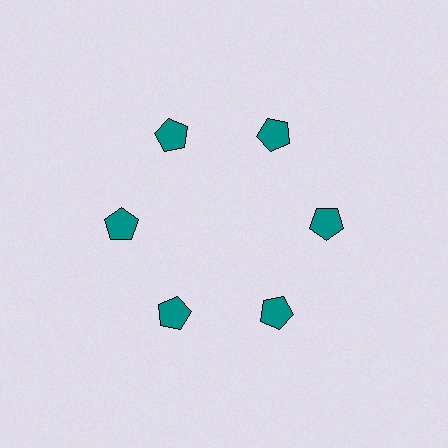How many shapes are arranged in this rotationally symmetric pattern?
There are 6 shapes, arranged in 6 groups of 1.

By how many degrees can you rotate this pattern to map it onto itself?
The pattern maps onto itself every 60 degrees of rotation.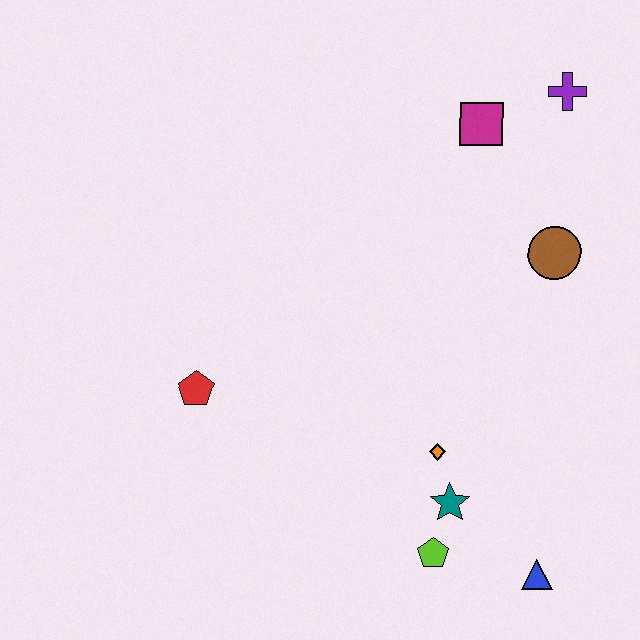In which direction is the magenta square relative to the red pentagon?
The magenta square is to the right of the red pentagon.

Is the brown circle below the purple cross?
Yes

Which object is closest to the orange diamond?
The teal star is closest to the orange diamond.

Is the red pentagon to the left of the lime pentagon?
Yes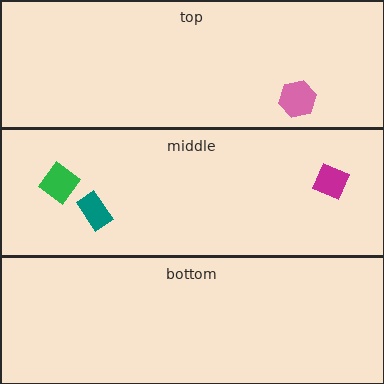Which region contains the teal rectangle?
The middle region.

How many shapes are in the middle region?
3.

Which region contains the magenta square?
The middle region.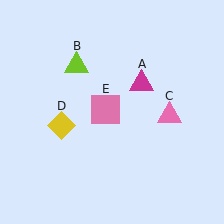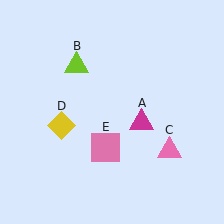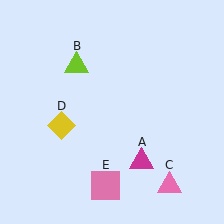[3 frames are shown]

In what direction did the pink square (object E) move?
The pink square (object E) moved down.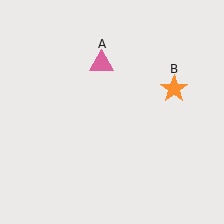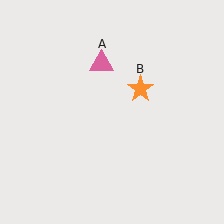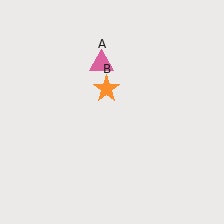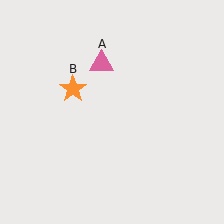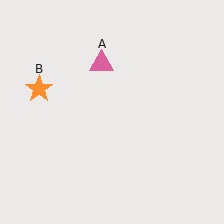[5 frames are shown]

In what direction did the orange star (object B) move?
The orange star (object B) moved left.